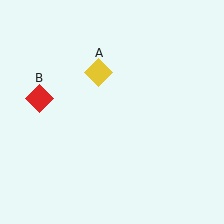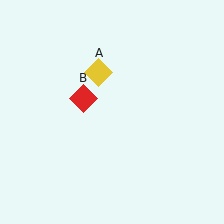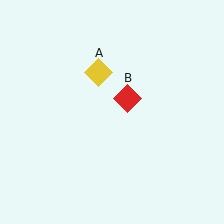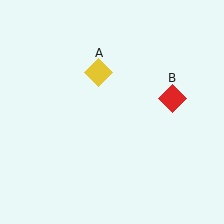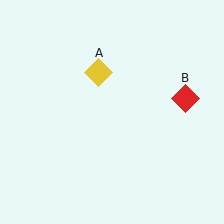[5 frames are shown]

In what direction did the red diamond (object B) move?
The red diamond (object B) moved right.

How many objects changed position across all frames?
1 object changed position: red diamond (object B).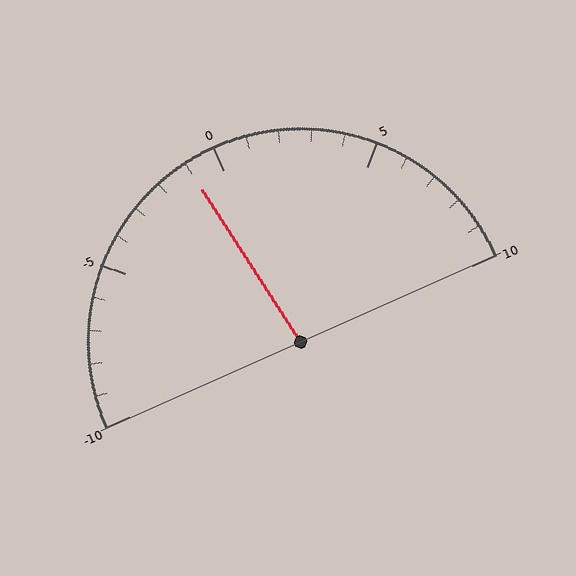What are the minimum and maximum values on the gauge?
The gauge ranges from -10 to 10.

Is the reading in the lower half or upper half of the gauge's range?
The reading is in the lower half of the range (-10 to 10).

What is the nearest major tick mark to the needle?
The nearest major tick mark is 0.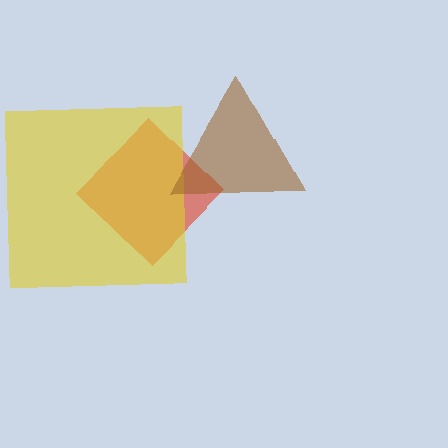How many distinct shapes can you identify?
There are 3 distinct shapes: a red diamond, a yellow square, a brown triangle.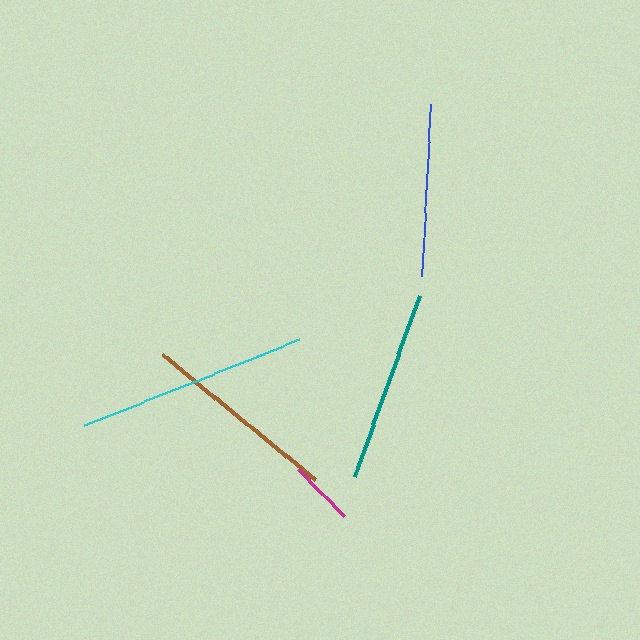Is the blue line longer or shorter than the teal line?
The teal line is longer than the blue line.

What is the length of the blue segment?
The blue segment is approximately 171 pixels long.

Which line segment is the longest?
The cyan line is the longest at approximately 232 pixels.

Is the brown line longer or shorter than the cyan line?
The cyan line is longer than the brown line.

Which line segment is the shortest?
The magenta line is the shortest at approximately 65 pixels.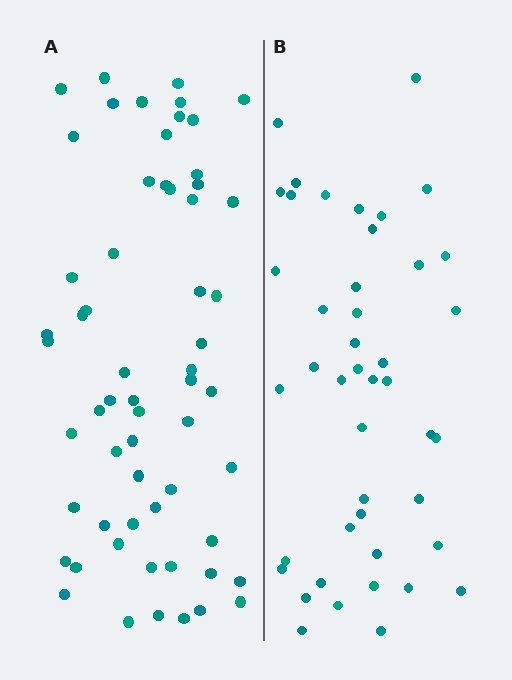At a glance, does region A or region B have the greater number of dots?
Region A (the left region) has more dots.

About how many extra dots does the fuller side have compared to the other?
Region A has approximately 15 more dots than region B.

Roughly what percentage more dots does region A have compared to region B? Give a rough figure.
About 35% more.